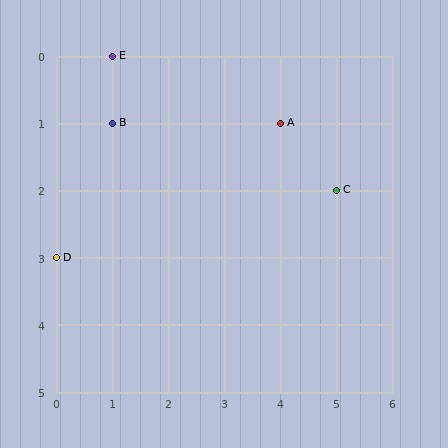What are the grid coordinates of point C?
Point C is at grid coordinates (5, 2).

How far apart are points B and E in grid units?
Points B and E are 1 row apart.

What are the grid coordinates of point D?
Point D is at grid coordinates (0, 3).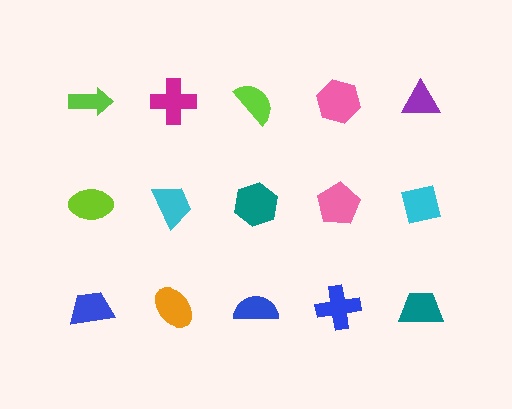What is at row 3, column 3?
A blue semicircle.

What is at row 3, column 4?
A blue cross.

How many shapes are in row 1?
5 shapes.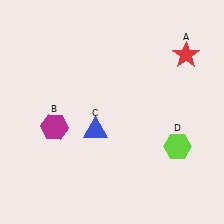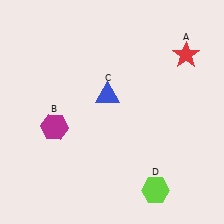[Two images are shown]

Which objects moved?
The objects that moved are: the blue triangle (C), the lime hexagon (D).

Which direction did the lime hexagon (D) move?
The lime hexagon (D) moved down.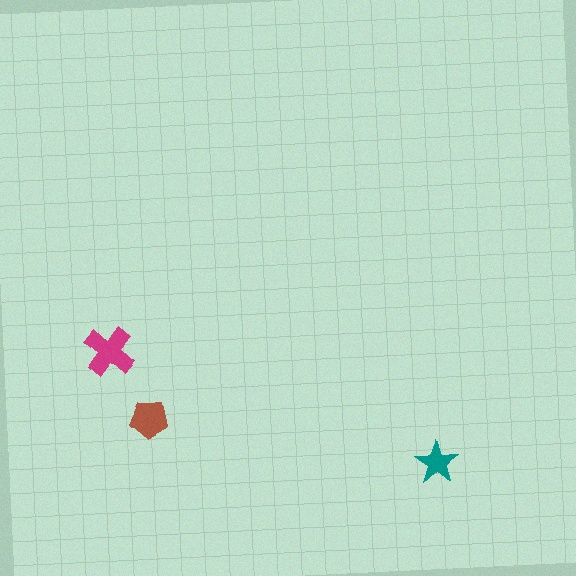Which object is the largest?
The magenta cross.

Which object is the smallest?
The teal star.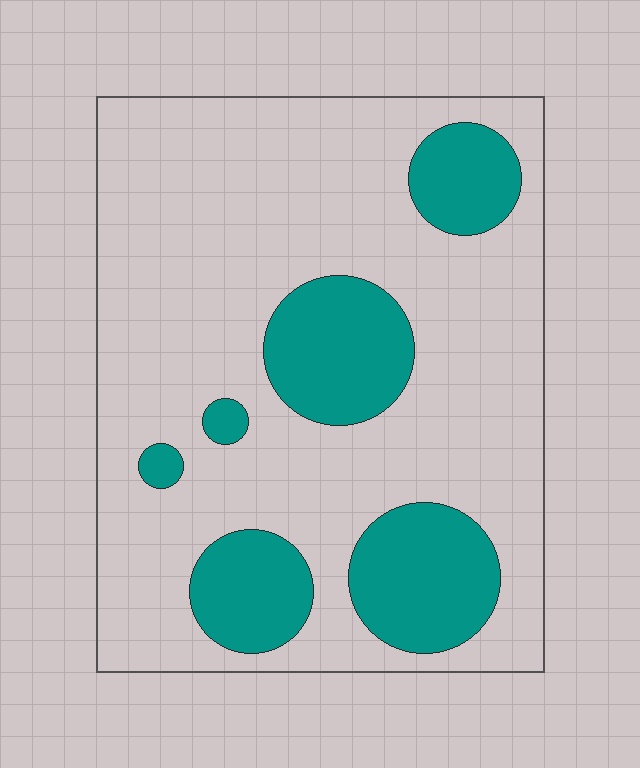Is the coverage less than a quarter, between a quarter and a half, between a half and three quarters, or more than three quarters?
Less than a quarter.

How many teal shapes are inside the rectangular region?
6.